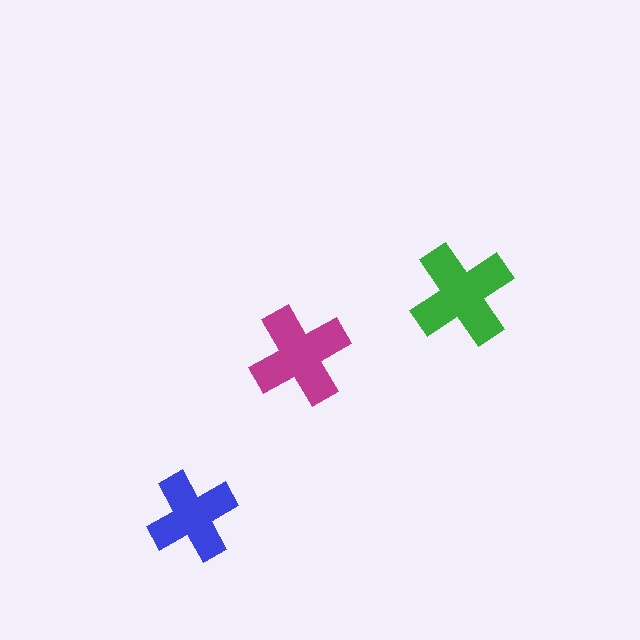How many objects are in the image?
There are 3 objects in the image.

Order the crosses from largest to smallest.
the green one, the magenta one, the blue one.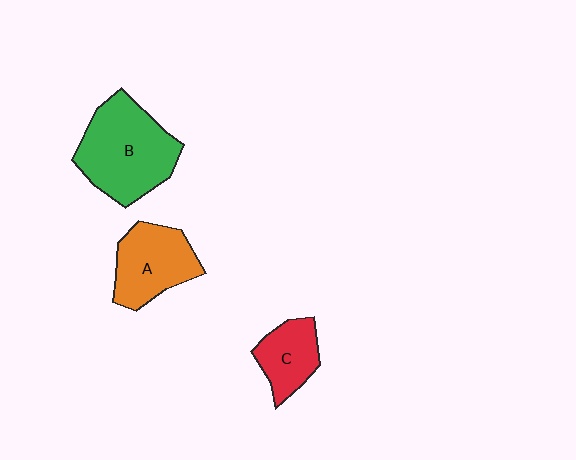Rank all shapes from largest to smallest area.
From largest to smallest: B (green), A (orange), C (red).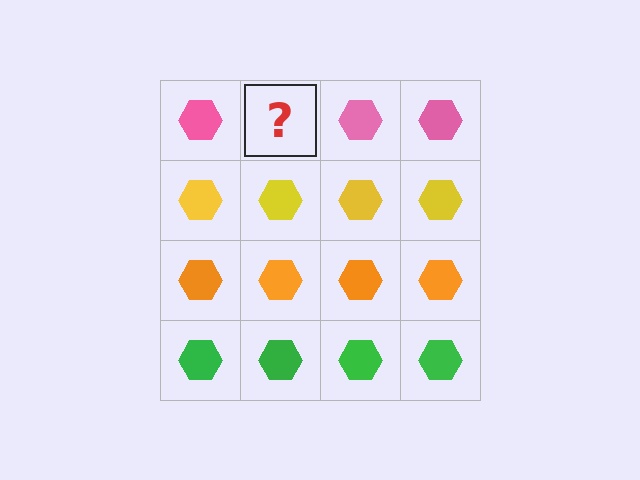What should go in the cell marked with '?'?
The missing cell should contain a pink hexagon.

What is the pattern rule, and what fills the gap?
The rule is that each row has a consistent color. The gap should be filled with a pink hexagon.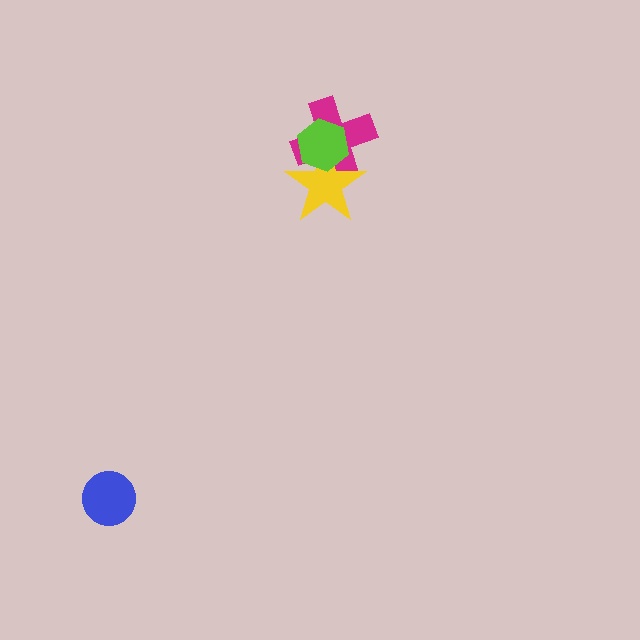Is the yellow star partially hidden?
Yes, it is partially covered by another shape.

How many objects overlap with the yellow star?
2 objects overlap with the yellow star.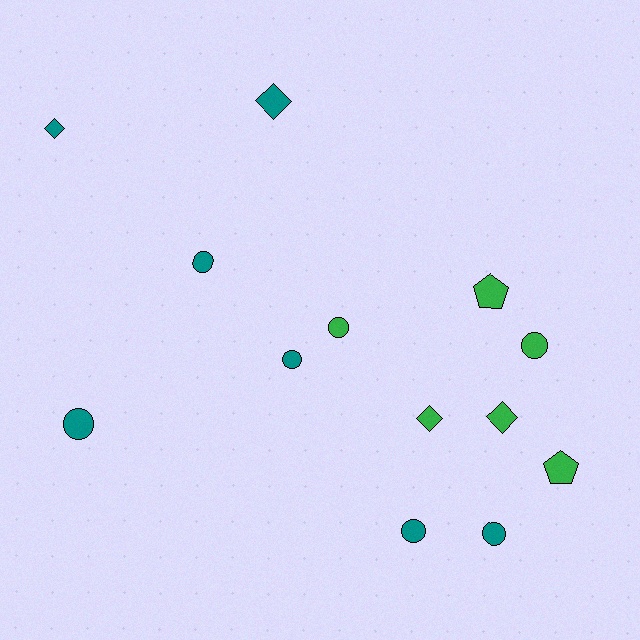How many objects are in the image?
There are 13 objects.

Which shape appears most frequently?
Circle, with 7 objects.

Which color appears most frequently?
Teal, with 7 objects.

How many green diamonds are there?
There are 2 green diamonds.